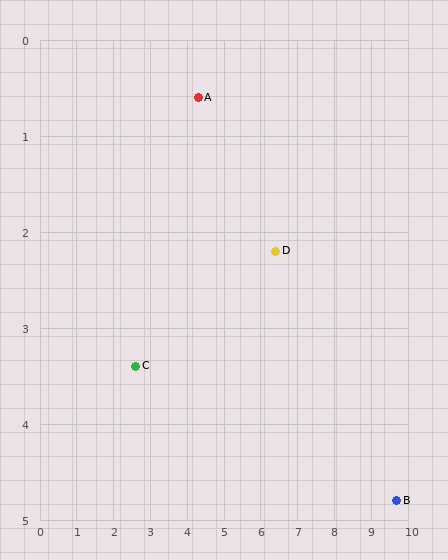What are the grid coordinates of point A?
Point A is at approximately (4.3, 0.6).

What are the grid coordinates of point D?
Point D is at approximately (6.4, 2.2).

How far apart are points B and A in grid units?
Points B and A are about 6.8 grid units apart.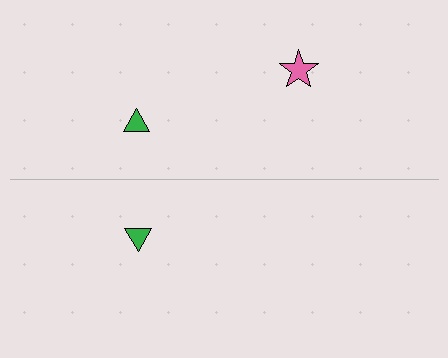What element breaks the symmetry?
A pink star is missing from the bottom side.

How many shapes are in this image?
There are 3 shapes in this image.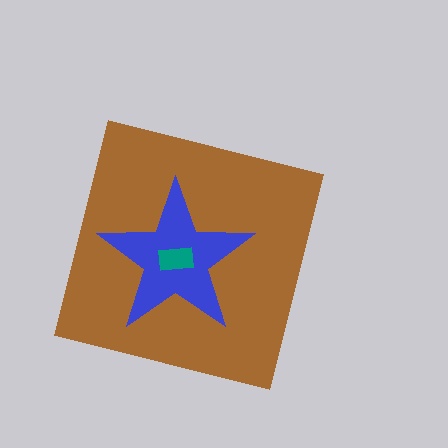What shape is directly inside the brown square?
The blue star.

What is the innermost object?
The teal rectangle.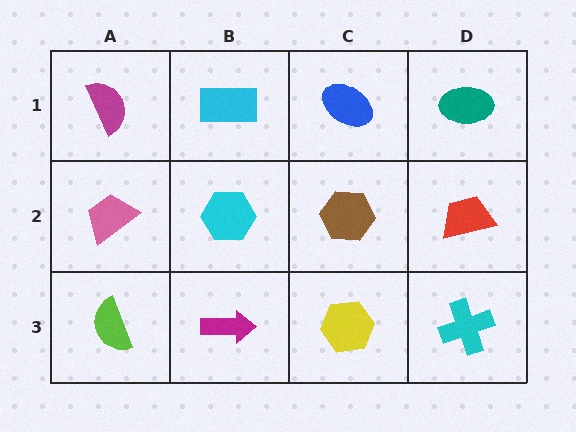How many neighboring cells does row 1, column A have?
2.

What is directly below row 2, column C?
A yellow hexagon.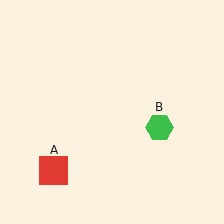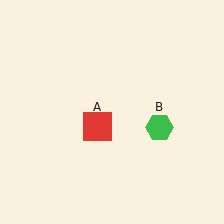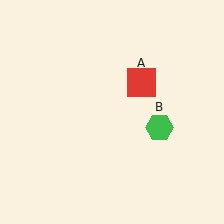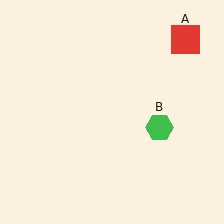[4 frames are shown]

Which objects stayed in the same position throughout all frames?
Green hexagon (object B) remained stationary.